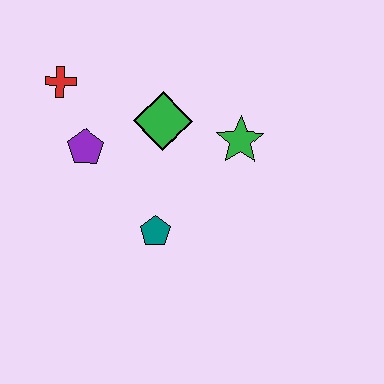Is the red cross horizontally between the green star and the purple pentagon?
No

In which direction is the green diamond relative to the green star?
The green diamond is to the left of the green star.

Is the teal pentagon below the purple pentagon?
Yes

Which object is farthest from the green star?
The red cross is farthest from the green star.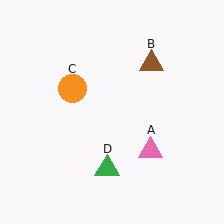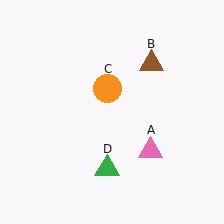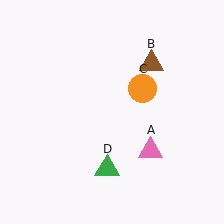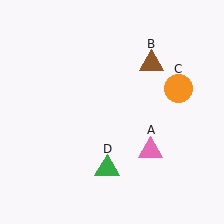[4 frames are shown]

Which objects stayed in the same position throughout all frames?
Pink triangle (object A) and brown triangle (object B) and green triangle (object D) remained stationary.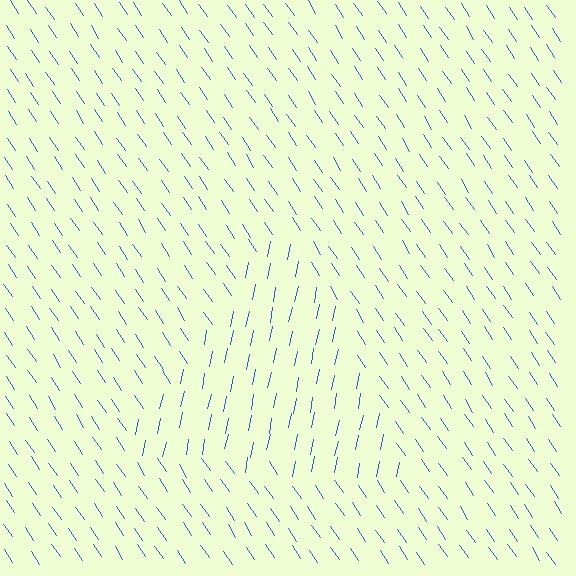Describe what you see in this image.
The image is filled with small blue line segments. A triangle region in the image has lines oriented differently from the surrounding lines, creating a visible texture boundary.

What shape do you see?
I see a triangle.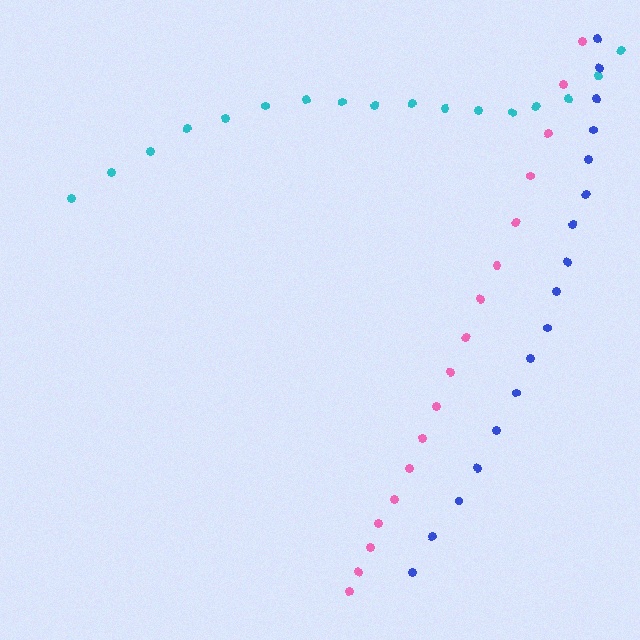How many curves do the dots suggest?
There are 3 distinct paths.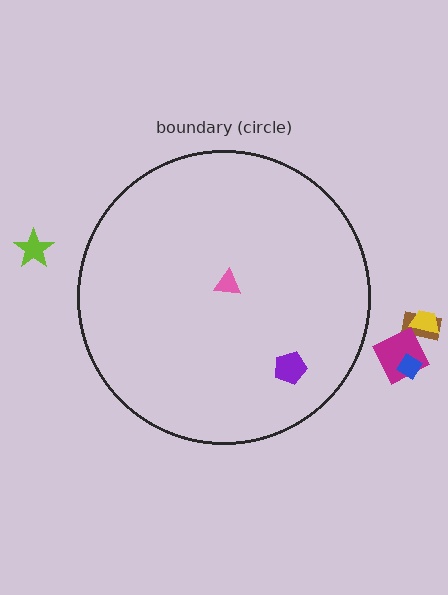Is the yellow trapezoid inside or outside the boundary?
Outside.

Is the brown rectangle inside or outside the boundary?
Outside.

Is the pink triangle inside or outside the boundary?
Inside.